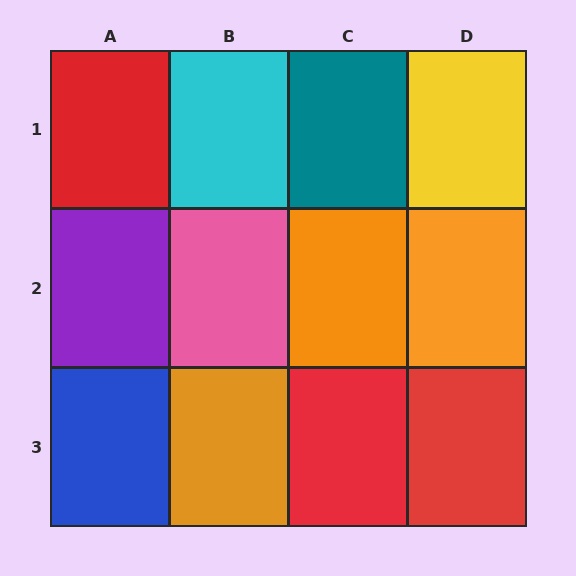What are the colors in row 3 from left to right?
Blue, orange, red, red.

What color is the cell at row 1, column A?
Red.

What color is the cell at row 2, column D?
Orange.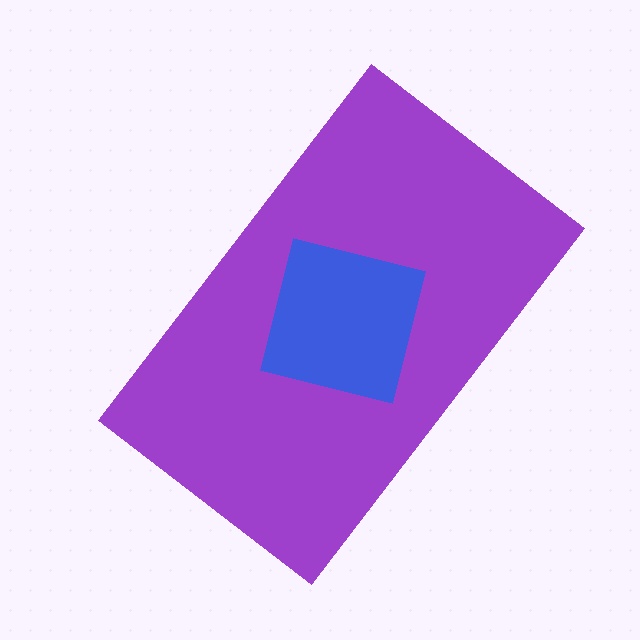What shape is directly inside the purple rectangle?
The blue square.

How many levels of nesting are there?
2.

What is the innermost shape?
The blue square.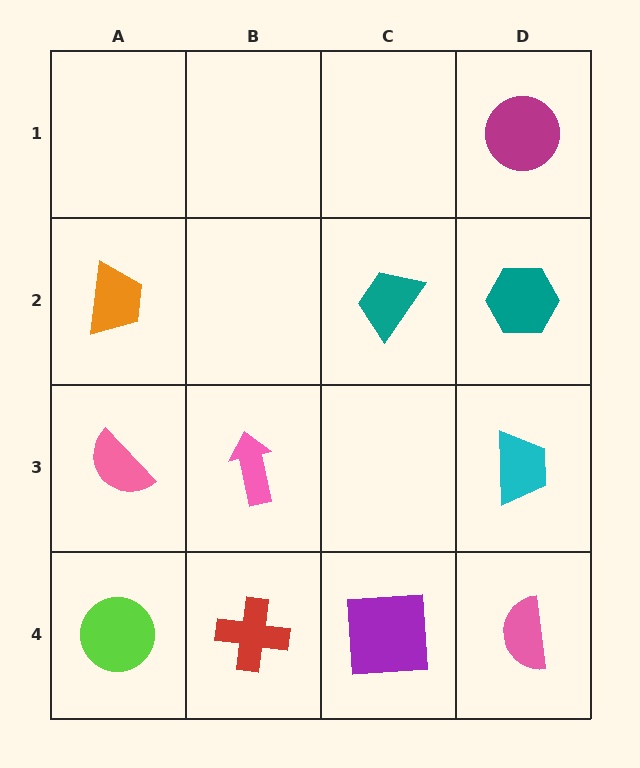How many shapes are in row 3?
3 shapes.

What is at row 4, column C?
A purple square.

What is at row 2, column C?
A teal trapezoid.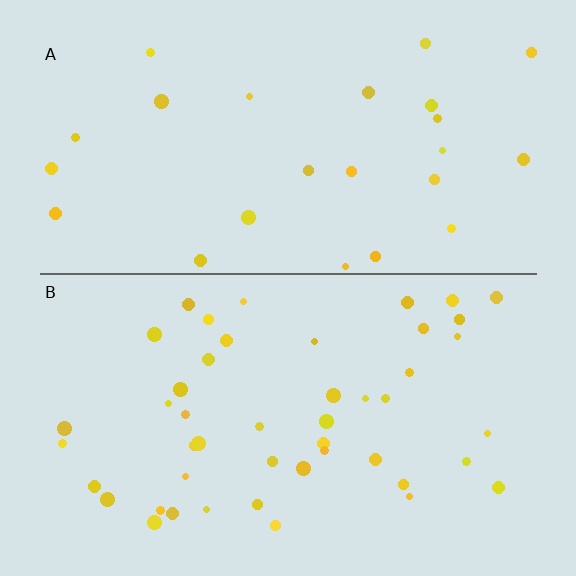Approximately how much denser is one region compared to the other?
Approximately 1.9× — region B over region A.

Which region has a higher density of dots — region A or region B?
B (the bottom).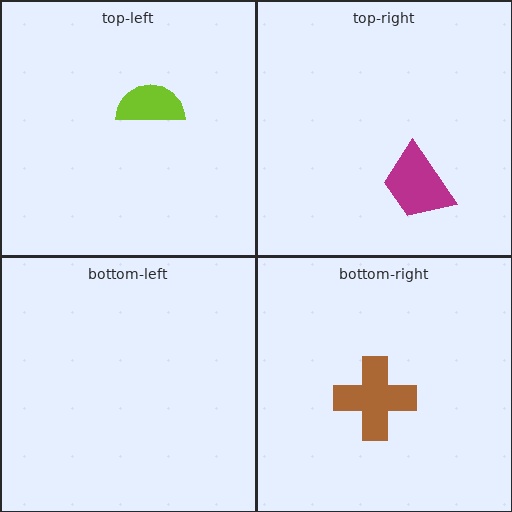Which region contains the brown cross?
The bottom-right region.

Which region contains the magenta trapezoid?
The top-right region.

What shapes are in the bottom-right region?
The brown cross.